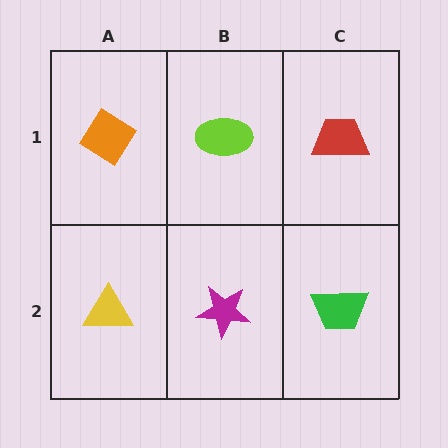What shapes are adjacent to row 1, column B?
A magenta star (row 2, column B), an orange diamond (row 1, column A), a red trapezoid (row 1, column C).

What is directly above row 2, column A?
An orange diamond.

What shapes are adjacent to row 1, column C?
A green trapezoid (row 2, column C), a lime ellipse (row 1, column B).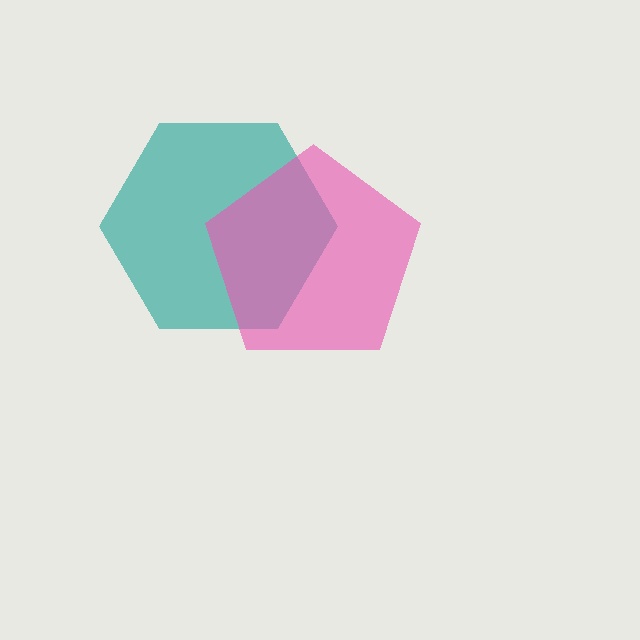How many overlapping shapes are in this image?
There are 2 overlapping shapes in the image.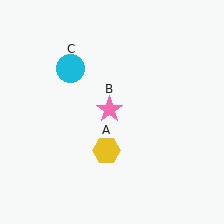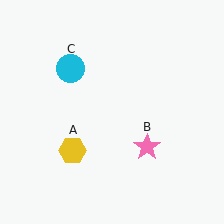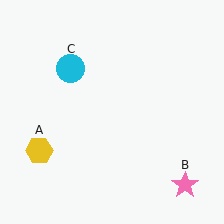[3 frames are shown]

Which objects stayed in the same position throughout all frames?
Cyan circle (object C) remained stationary.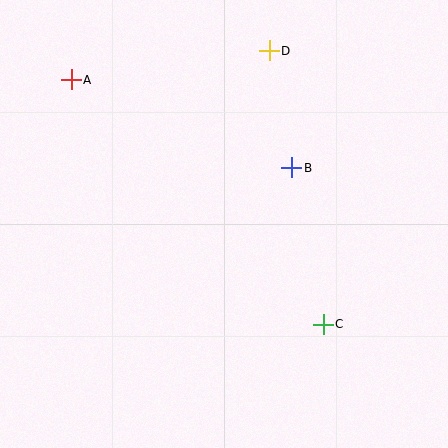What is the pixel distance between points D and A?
The distance between D and A is 200 pixels.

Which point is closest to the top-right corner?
Point D is closest to the top-right corner.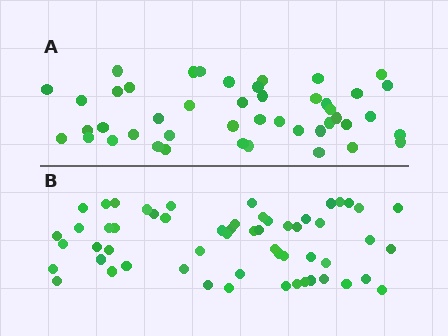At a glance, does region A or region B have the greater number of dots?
Region B (the bottom region) has more dots.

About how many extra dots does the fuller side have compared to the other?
Region B has roughly 12 or so more dots than region A.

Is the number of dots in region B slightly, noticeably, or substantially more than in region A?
Region B has noticeably more, but not dramatically so. The ratio is roughly 1.3 to 1.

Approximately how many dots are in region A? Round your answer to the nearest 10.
About 40 dots. (The exact count is 45, which rounds to 40.)